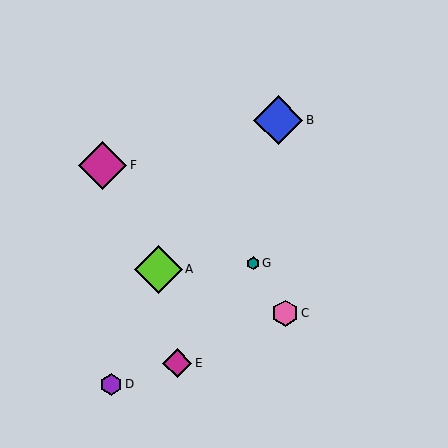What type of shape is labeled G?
Shape G is a teal hexagon.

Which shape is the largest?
The blue diamond (labeled B) is the largest.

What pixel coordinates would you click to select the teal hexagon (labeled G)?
Click at (253, 263) to select the teal hexagon G.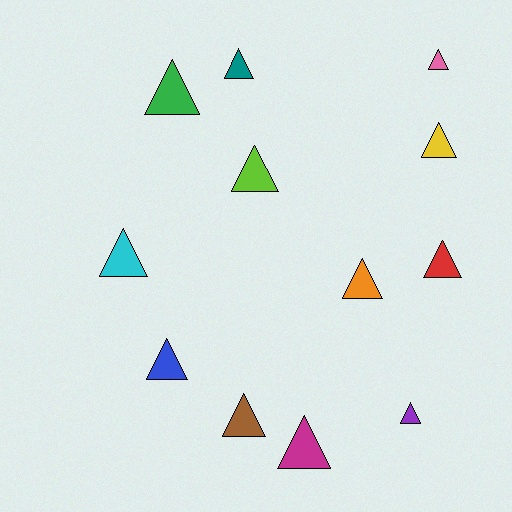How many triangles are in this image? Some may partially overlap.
There are 12 triangles.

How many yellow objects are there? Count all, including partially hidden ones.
There is 1 yellow object.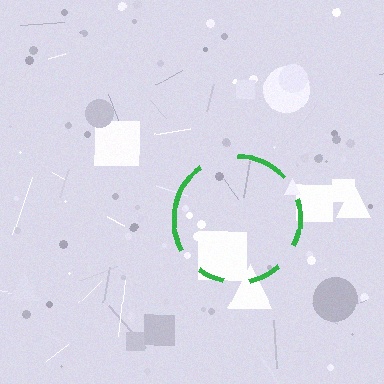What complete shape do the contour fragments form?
The contour fragments form a circle.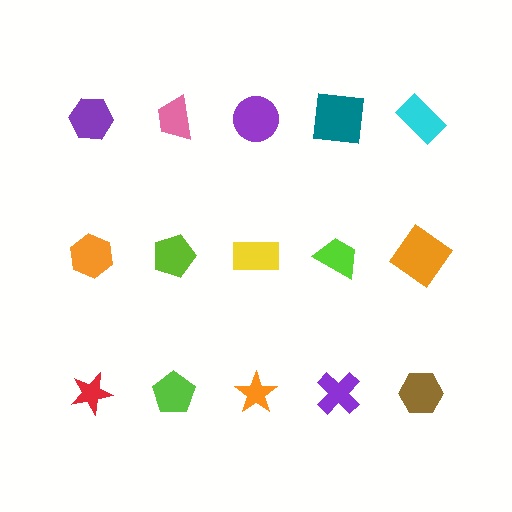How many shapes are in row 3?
5 shapes.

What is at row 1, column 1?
A purple hexagon.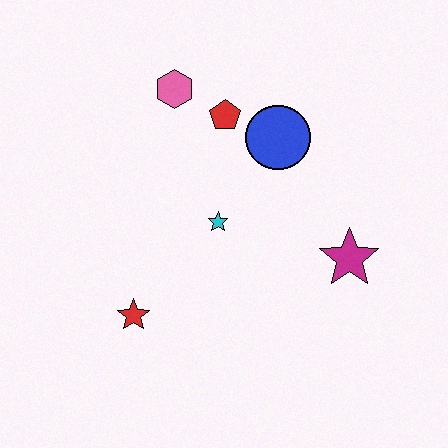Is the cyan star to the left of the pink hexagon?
No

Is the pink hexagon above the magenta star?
Yes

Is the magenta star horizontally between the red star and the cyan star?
No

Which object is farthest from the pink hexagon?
The magenta star is farthest from the pink hexagon.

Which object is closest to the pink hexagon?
The red pentagon is closest to the pink hexagon.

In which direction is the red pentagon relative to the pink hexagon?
The red pentagon is to the right of the pink hexagon.